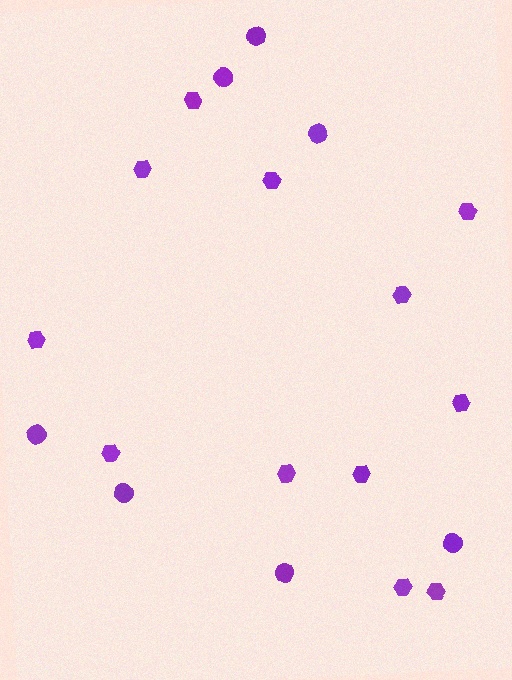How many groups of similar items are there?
There are 2 groups: one group of hexagons (12) and one group of circles (7).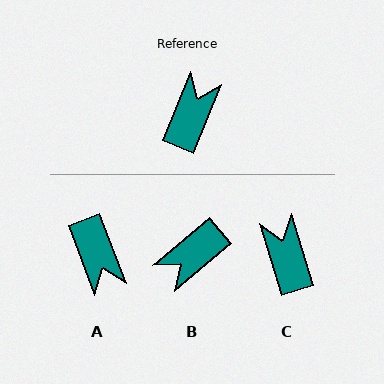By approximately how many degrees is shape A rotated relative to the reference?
Approximately 137 degrees clockwise.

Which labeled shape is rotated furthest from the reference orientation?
B, about 152 degrees away.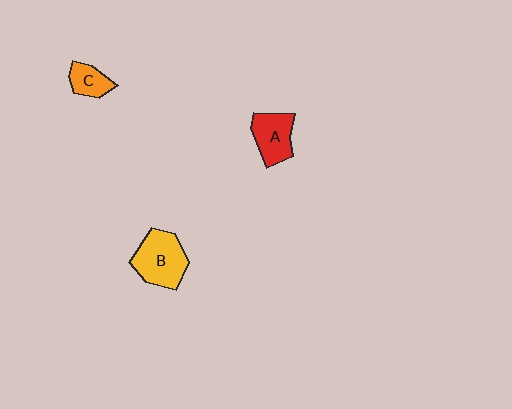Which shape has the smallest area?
Shape C (orange).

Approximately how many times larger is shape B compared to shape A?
Approximately 1.4 times.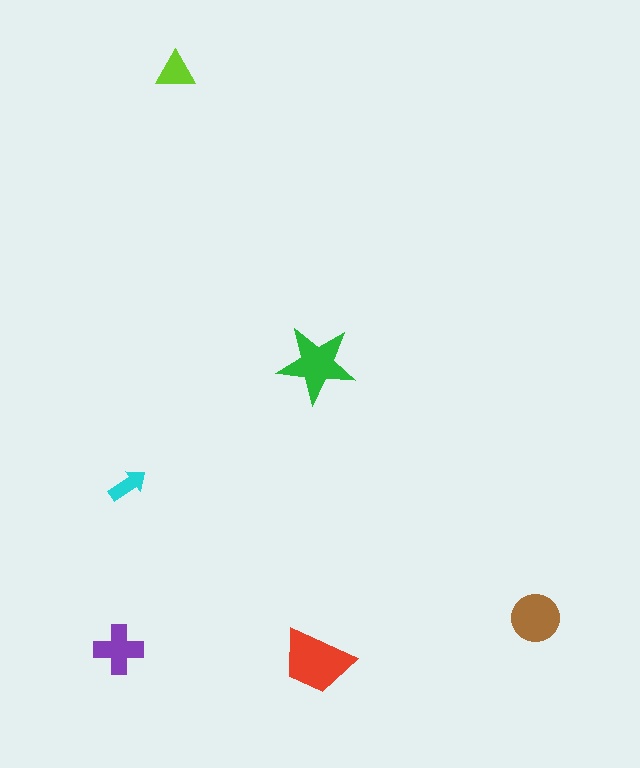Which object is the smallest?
The cyan arrow.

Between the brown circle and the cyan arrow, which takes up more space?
The brown circle.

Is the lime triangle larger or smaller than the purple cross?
Smaller.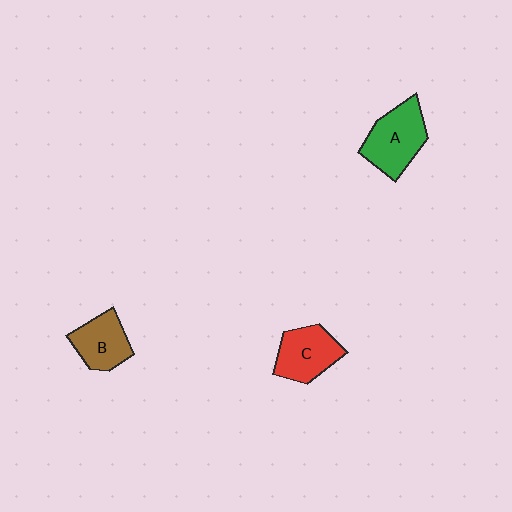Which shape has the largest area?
Shape A (green).